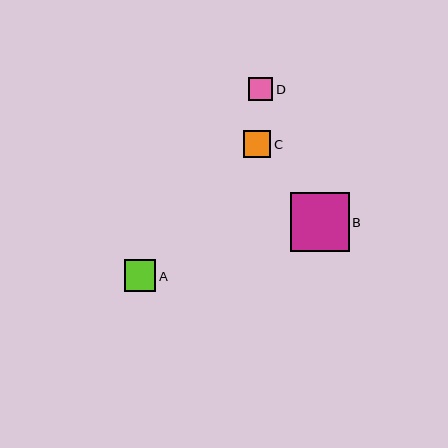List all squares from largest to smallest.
From largest to smallest: B, A, C, D.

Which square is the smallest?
Square D is the smallest with a size of approximately 24 pixels.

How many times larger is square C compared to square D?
Square C is approximately 1.1 times the size of square D.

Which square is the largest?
Square B is the largest with a size of approximately 59 pixels.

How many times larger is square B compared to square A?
Square B is approximately 1.9 times the size of square A.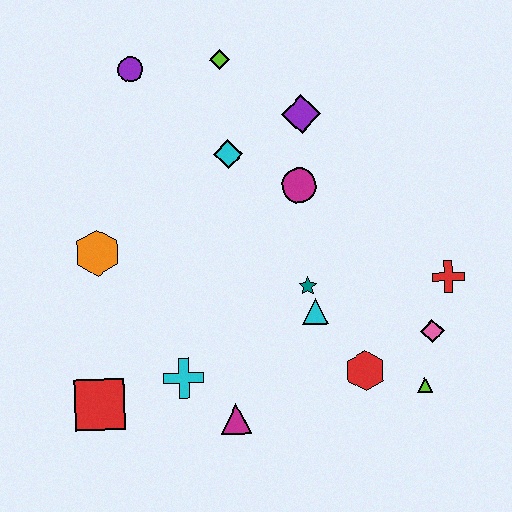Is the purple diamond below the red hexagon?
No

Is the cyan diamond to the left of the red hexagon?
Yes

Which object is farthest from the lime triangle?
The purple circle is farthest from the lime triangle.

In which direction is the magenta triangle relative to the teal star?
The magenta triangle is below the teal star.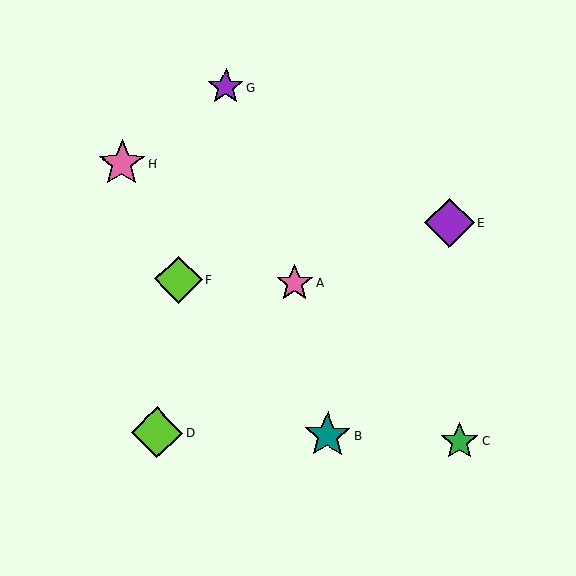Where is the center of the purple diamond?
The center of the purple diamond is at (449, 223).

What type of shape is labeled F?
Shape F is a lime diamond.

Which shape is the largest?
The lime diamond (labeled D) is the largest.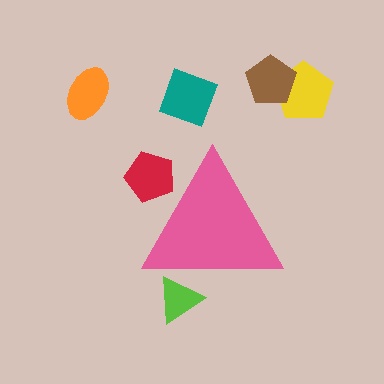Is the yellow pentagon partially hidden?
No, the yellow pentagon is fully visible.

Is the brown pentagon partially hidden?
No, the brown pentagon is fully visible.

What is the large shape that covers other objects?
A pink triangle.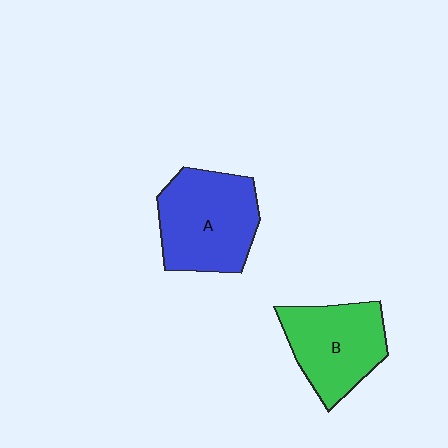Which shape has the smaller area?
Shape B (green).